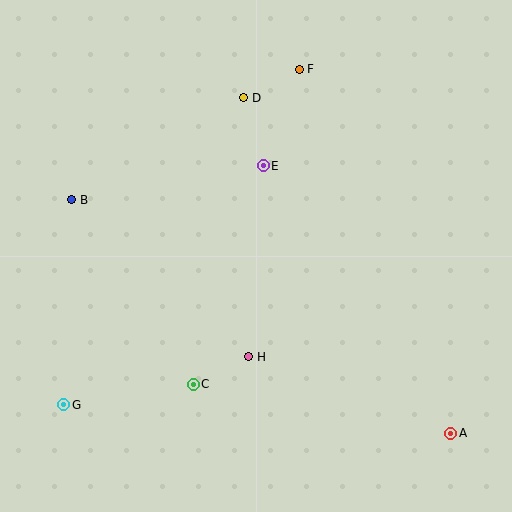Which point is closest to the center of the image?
Point E at (263, 166) is closest to the center.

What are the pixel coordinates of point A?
Point A is at (451, 433).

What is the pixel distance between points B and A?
The distance between B and A is 446 pixels.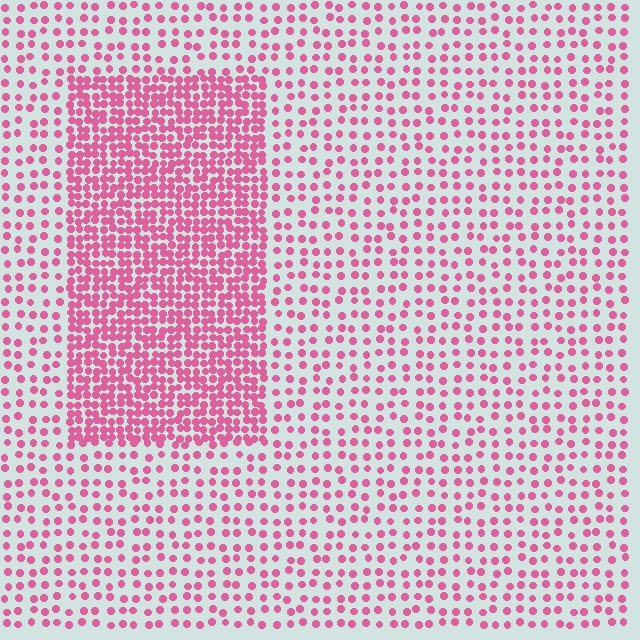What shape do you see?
I see a rectangle.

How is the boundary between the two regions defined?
The boundary is defined by a change in element density (approximately 2.4x ratio). All elements are the same color, size, and shape.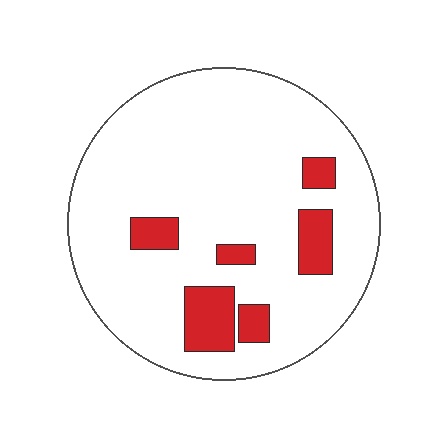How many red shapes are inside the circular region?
6.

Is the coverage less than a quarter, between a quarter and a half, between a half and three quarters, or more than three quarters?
Less than a quarter.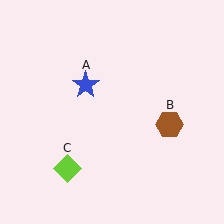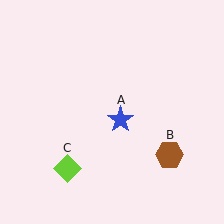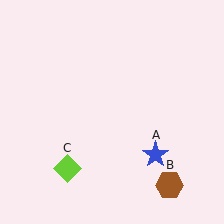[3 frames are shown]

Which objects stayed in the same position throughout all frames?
Lime diamond (object C) remained stationary.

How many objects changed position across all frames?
2 objects changed position: blue star (object A), brown hexagon (object B).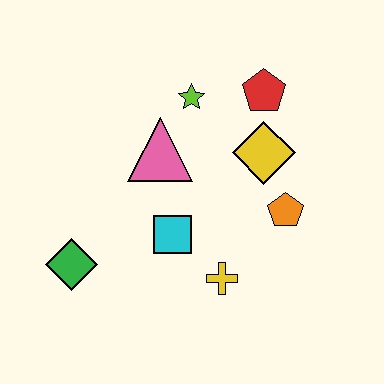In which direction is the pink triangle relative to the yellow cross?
The pink triangle is above the yellow cross.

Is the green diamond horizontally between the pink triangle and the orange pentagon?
No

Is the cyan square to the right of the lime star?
No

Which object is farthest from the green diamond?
The red pentagon is farthest from the green diamond.